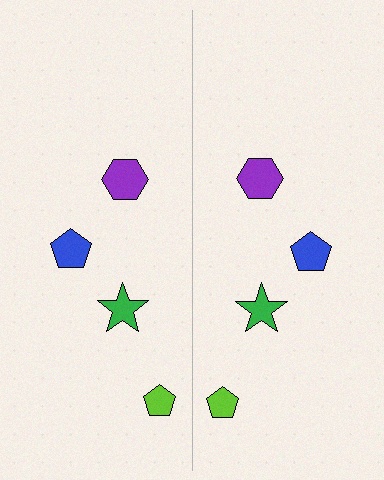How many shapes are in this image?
There are 8 shapes in this image.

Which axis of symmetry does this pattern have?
The pattern has a vertical axis of symmetry running through the center of the image.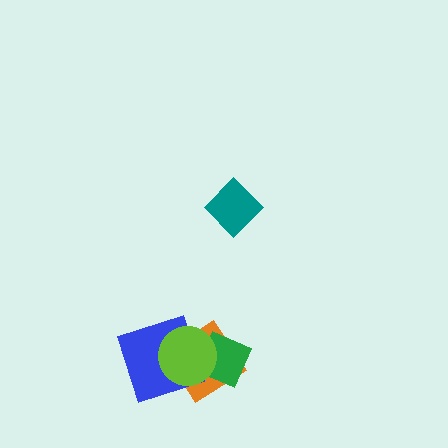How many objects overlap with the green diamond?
3 objects overlap with the green diamond.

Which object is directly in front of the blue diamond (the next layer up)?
The green diamond is directly in front of the blue diamond.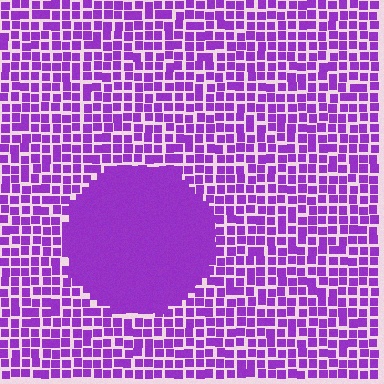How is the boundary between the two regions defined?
The boundary is defined by a change in element density (approximately 2.2x ratio). All elements are the same color, size, and shape.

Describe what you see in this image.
The image contains small purple elements arranged at two different densities. A circle-shaped region is visible where the elements are more densely packed than the surrounding area.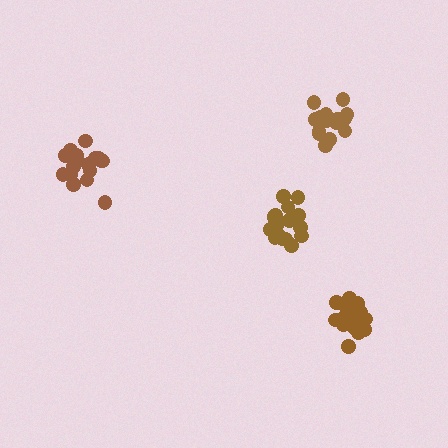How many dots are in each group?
Group 1: 17 dots, Group 2: 18 dots, Group 3: 19 dots, Group 4: 17 dots (71 total).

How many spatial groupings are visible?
There are 4 spatial groupings.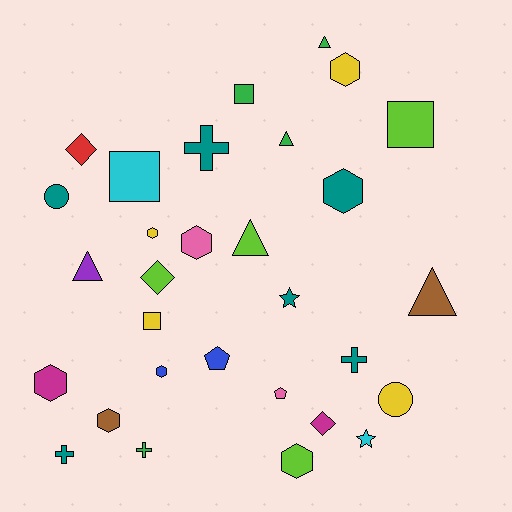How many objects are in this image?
There are 30 objects.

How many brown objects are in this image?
There are 2 brown objects.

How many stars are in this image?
There are 2 stars.